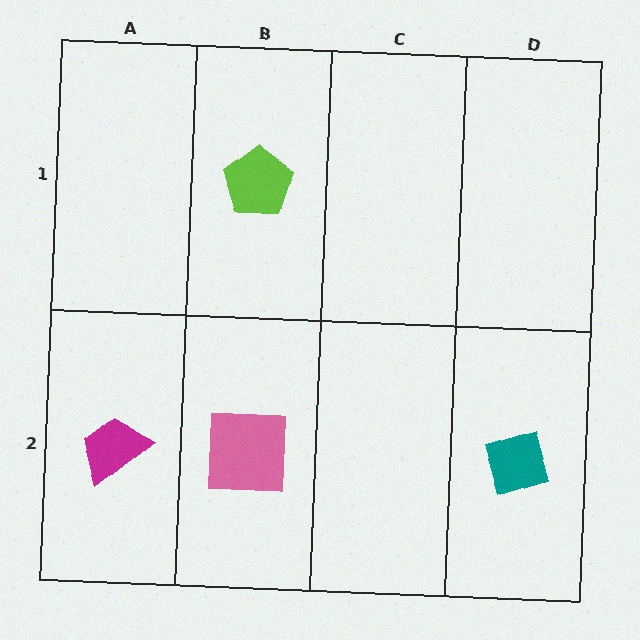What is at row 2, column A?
A magenta trapezoid.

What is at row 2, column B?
A pink square.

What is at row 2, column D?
A teal diamond.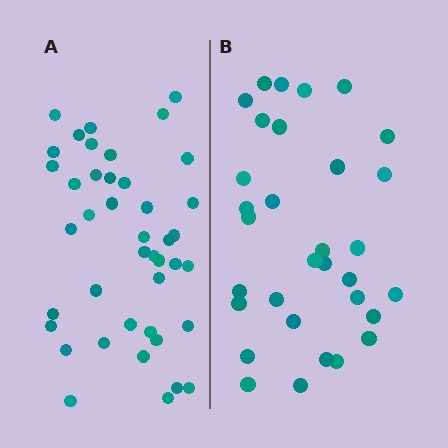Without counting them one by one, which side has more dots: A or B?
Region A (the left region) has more dots.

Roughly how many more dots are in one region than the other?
Region A has roughly 10 or so more dots than region B.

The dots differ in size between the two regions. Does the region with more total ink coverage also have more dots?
No. Region B has more total ink coverage because its dots are larger, but region A actually contains more individual dots. Total area can be misleading — the number of items is what matters here.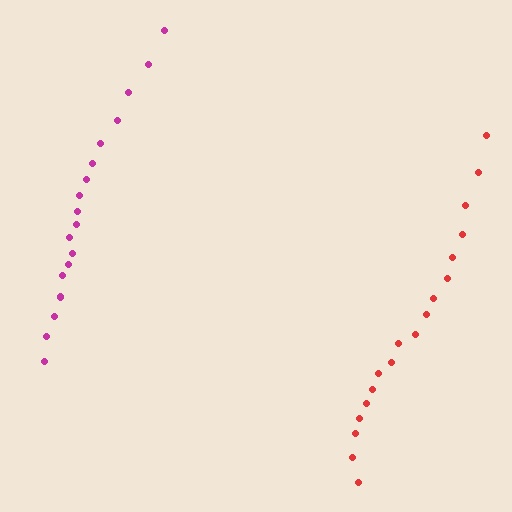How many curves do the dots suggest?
There are 2 distinct paths.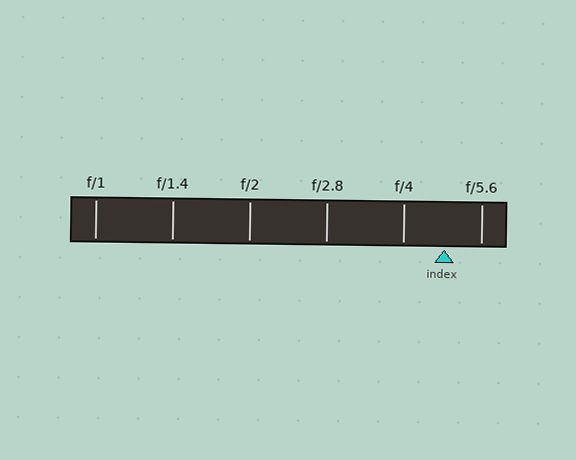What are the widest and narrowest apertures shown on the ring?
The widest aperture shown is f/1 and the narrowest is f/5.6.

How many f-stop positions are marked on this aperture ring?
There are 6 f-stop positions marked.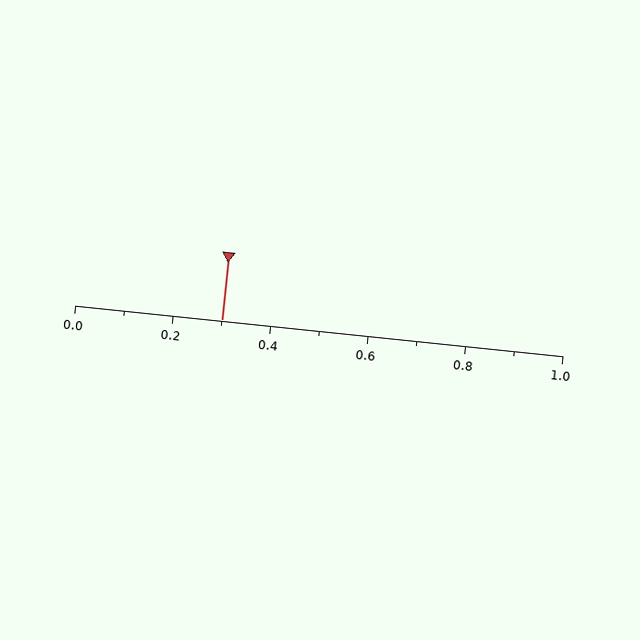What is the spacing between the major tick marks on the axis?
The major ticks are spaced 0.2 apart.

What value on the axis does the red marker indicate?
The marker indicates approximately 0.3.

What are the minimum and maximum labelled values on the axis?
The axis runs from 0.0 to 1.0.